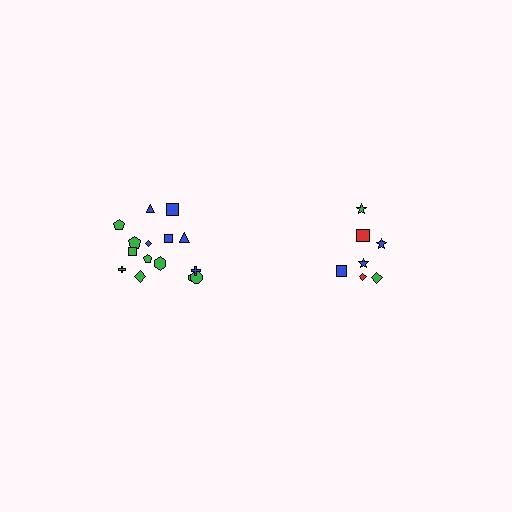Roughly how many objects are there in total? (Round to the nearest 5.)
Roughly 20 objects in total.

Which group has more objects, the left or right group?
The left group.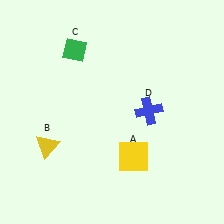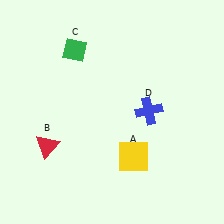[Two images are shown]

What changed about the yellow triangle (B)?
In Image 1, B is yellow. In Image 2, it changed to red.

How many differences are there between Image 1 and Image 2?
There is 1 difference between the two images.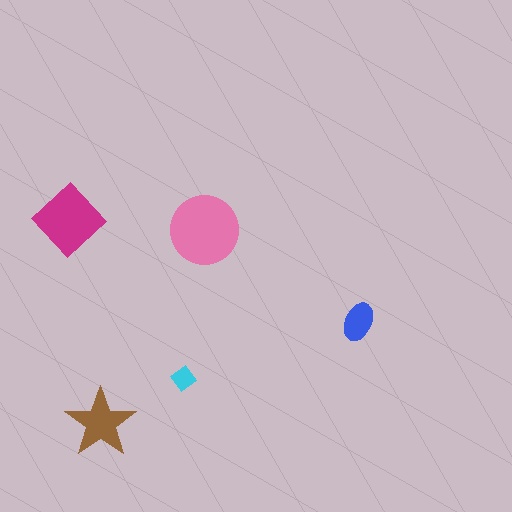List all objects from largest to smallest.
The pink circle, the magenta diamond, the brown star, the blue ellipse, the cyan diamond.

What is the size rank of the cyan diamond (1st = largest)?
5th.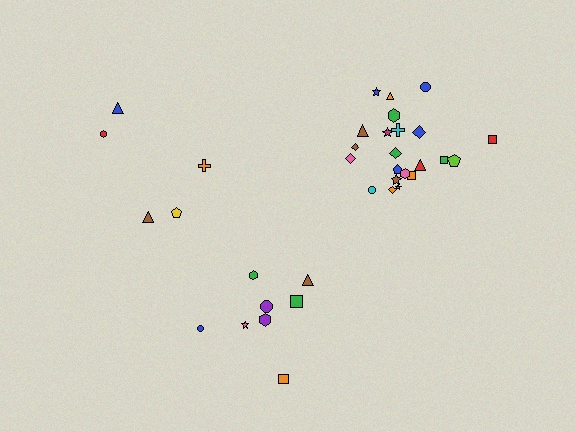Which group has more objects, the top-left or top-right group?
The top-right group.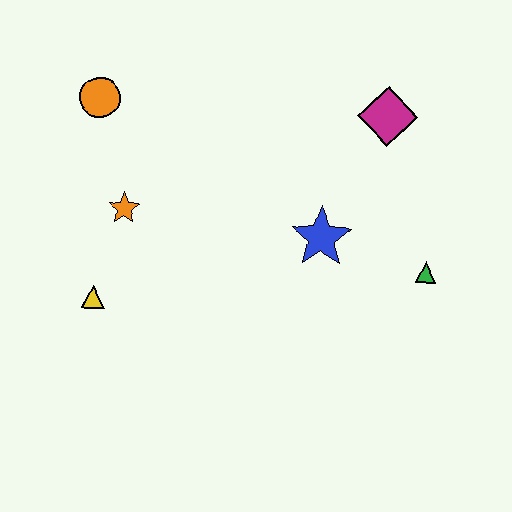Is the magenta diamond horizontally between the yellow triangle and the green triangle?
Yes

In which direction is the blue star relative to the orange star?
The blue star is to the right of the orange star.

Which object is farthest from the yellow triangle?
The magenta diamond is farthest from the yellow triangle.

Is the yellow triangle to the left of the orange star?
Yes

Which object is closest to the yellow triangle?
The orange star is closest to the yellow triangle.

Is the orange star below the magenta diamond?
Yes